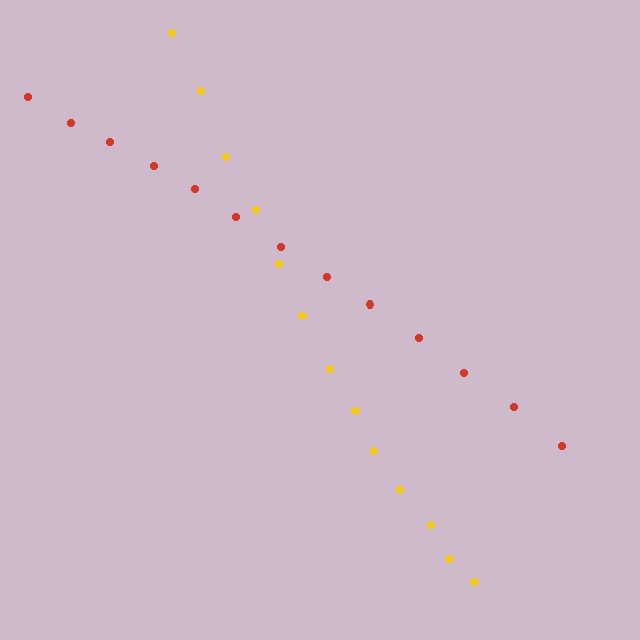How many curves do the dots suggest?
There are 2 distinct paths.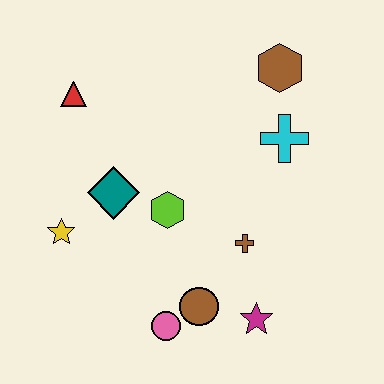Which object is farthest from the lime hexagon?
The brown hexagon is farthest from the lime hexagon.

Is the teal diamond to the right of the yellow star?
Yes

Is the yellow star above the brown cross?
Yes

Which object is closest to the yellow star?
The teal diamond is closest to the yellow star.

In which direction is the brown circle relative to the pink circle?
The brown circle is to the right of the pink circle.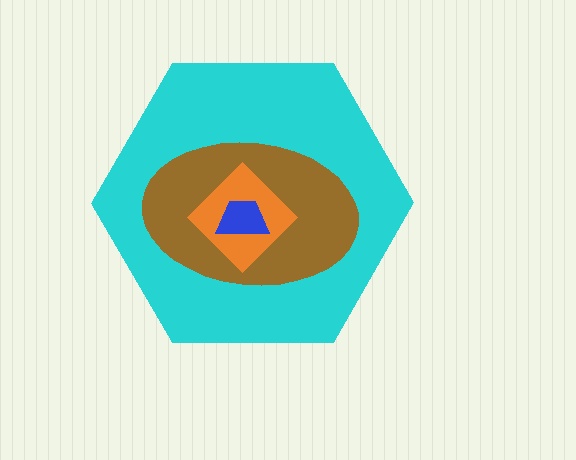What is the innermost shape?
The blue trapezoid.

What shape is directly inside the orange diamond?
The blue trapezoid.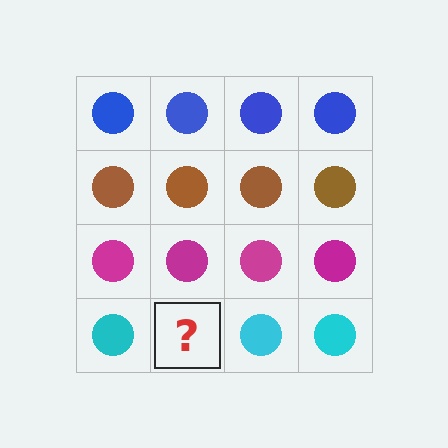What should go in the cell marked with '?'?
The missing cell should contain a cyan circle.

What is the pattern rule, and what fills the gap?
The rule is that each row has a consistent color. The gap should be filled with a cyan circle.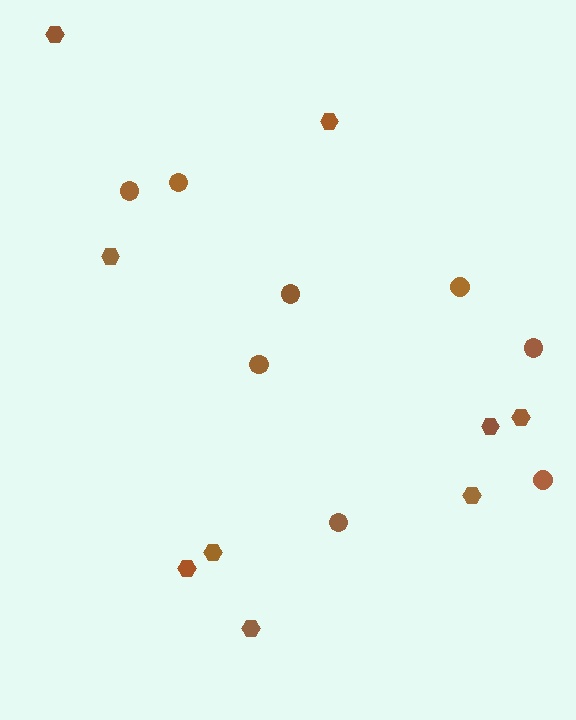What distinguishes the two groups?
There are 2 groups: one group of hexagons (9) and one group of circles (8).